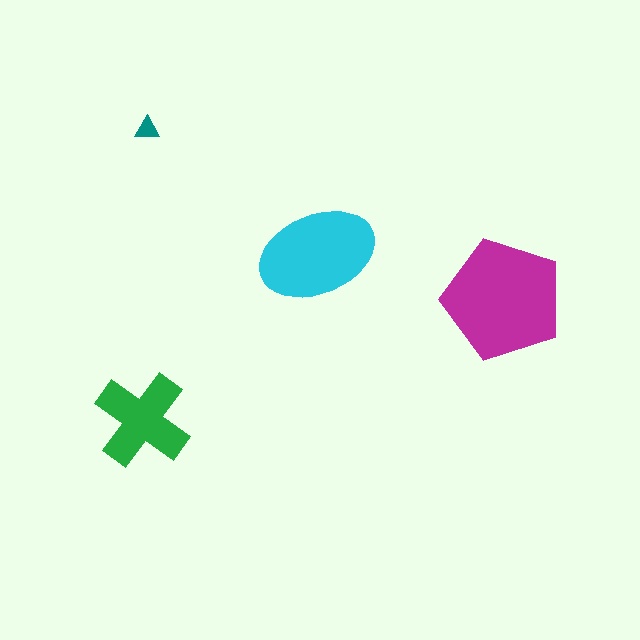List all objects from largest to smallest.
The magenta pentagon, the cyan ellipse, the green cross, the teal triangle.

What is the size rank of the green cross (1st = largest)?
3rd.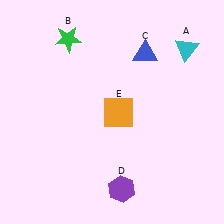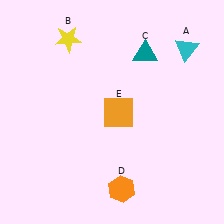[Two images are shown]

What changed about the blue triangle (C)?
In Image 1, C is blue. In Image 2, it changed to teal.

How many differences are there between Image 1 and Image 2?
There are 3 differences between the two images.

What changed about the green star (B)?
In Image 1, B is green. In Image 2, it changed to yellow.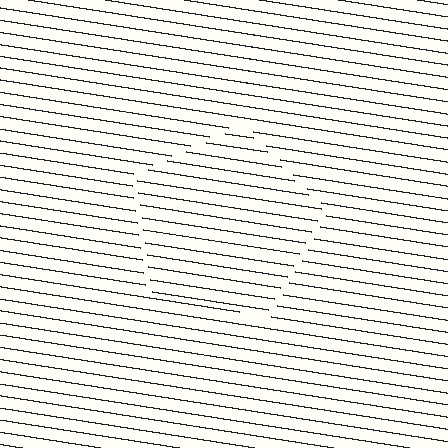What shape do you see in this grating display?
An illusory pentagon. The interior of the shape contains the same grating, shifted by half a period — the contour is defined by the phase discontinuity where line-ends from the inner and outer gratings abut.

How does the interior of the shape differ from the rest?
The interior of the shape contains the same grating, shifted by half a period — the contour is defined by the phase discontinuity where line-ends from the inner and outer gratings abut.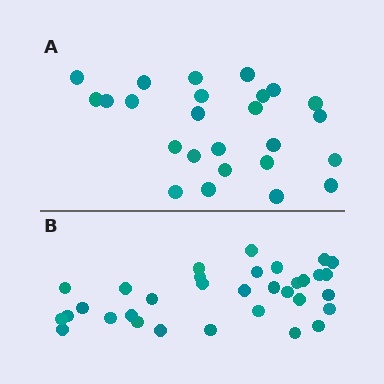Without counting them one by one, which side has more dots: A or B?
Region B (the bottom region) has more dots.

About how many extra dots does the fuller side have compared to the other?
Region B has roughly 8 or so more dots than region A.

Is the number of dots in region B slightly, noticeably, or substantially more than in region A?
Region B has noticeably more, but not dramatically so. The ratio is roughly 1.3 to 1.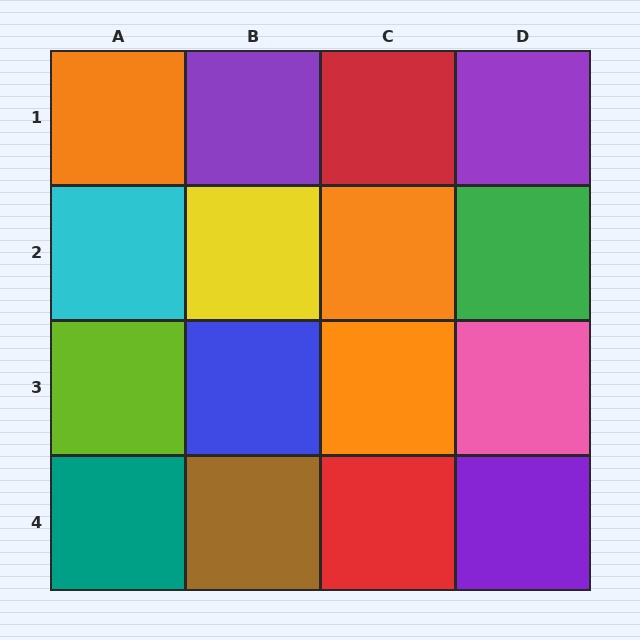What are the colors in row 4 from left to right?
Teal, brown, red, purple.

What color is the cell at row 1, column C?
Red.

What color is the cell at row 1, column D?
Purple.